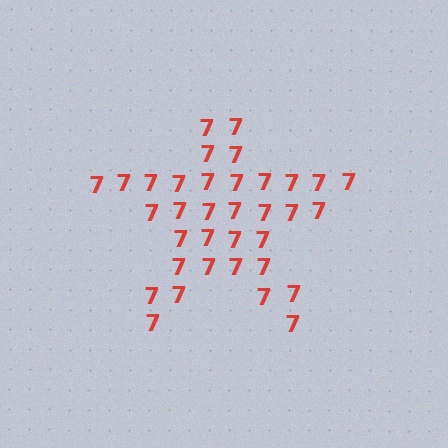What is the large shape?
The large shape is a star.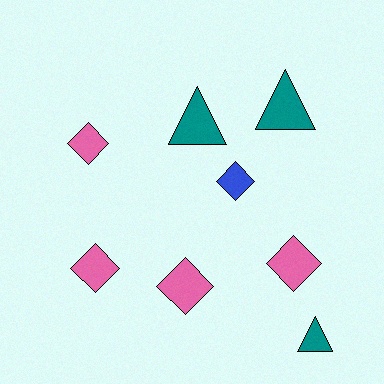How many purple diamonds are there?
There are no purple diamonds.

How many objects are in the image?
There are 8 objects.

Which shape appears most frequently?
Diamond, with 5 objects.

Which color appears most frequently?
Pink, with 4 objects.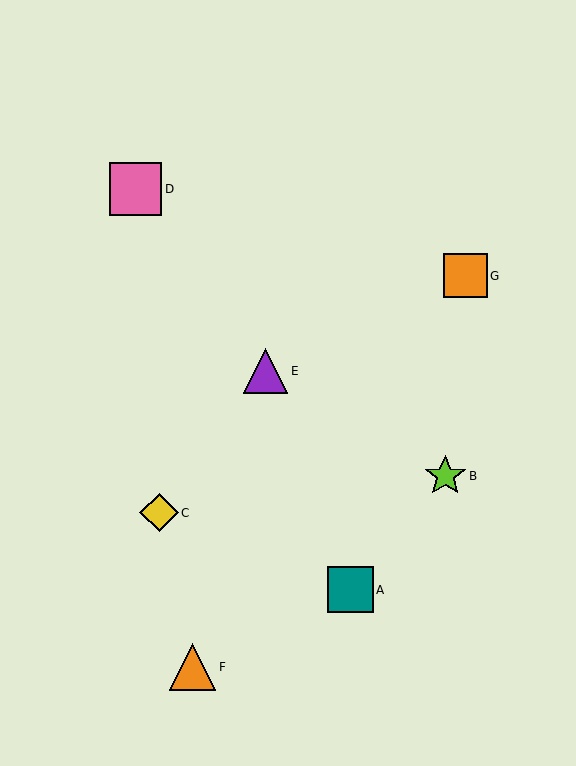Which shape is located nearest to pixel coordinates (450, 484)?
The lime star (labeled B) at (445, 476) is nearest to that location.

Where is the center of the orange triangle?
The center of the orange triangle is at (192, 667).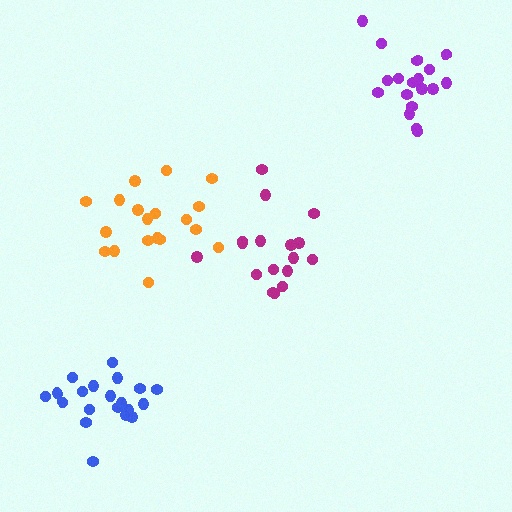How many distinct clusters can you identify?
There are 4 distinct clusters.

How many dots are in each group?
Group 1: 18 dots, Group 2: 19 dots, Group 3: 17 dots, Group 4: 20 dots (74 total).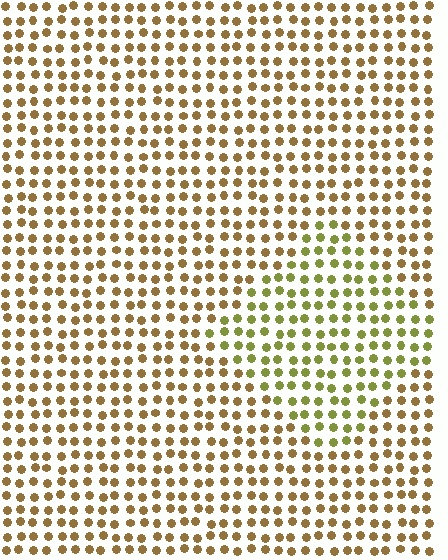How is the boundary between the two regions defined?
The boundary is defined purely by a slight shift in hue (about 35 degrees). Spacing, size, and orientation are identical on both sides.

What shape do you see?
I see a diamond.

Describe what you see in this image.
The image is filled with small brown elements in a uniform arrangement. A diamond-shaped region is visible where the elements are tinted to a slightly different hue, forming a subtle color boundary.